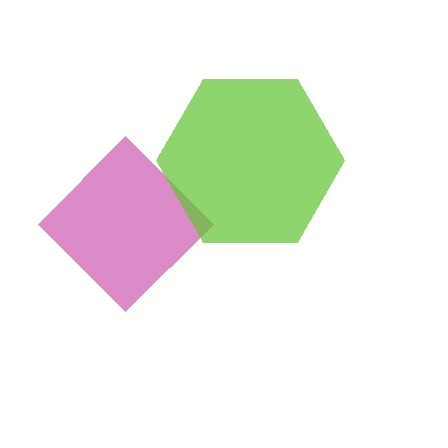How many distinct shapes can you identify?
There are 2 distinct shapes: a magenta diamond, a lime hexagon.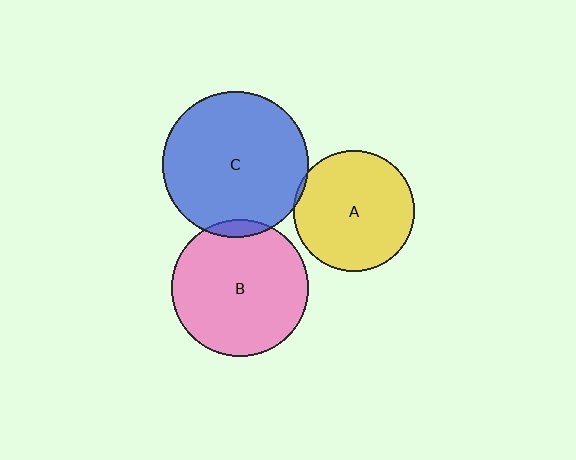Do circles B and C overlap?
Yes.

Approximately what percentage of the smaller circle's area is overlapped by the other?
Approximately 5%.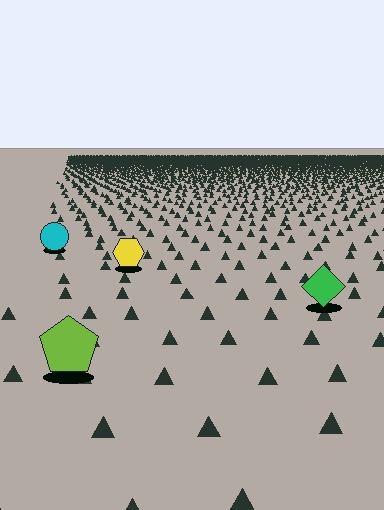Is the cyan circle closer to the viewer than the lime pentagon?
No. The lime pentagon is closer — you can tell from the texture gradient: the ground texture is coarser near it.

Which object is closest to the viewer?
The lime pentagon is closest. The texture marks near it are larger and more spread out.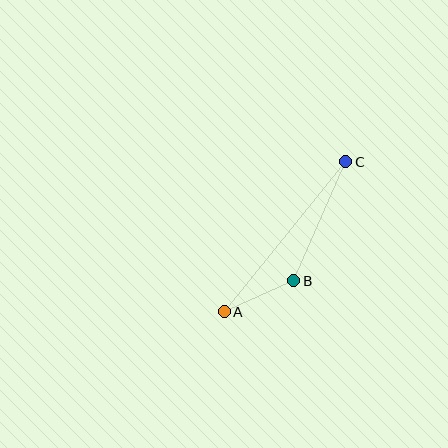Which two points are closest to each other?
Points A and B are closest to each other.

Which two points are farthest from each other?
Points A and C are farthest from each other.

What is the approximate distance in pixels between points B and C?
The distance between B and C is approximately 130 pixels.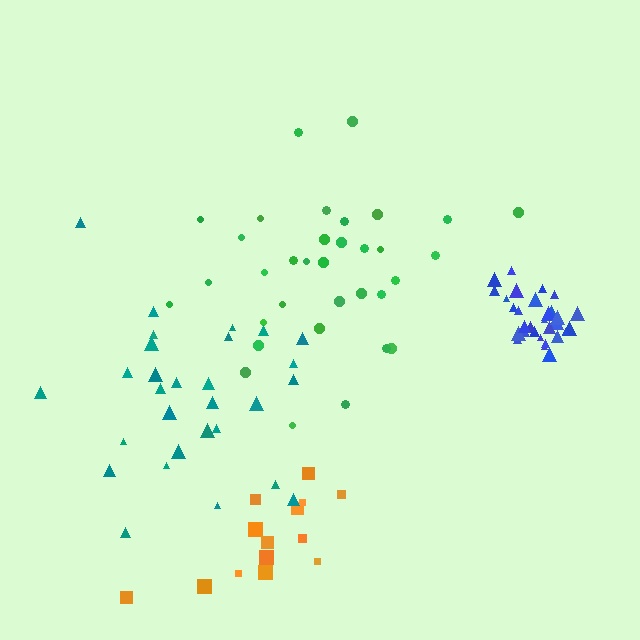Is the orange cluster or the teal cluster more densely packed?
Orange.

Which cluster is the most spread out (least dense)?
Teal.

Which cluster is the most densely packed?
Blue.